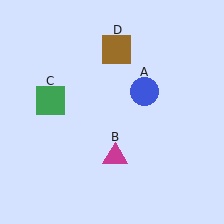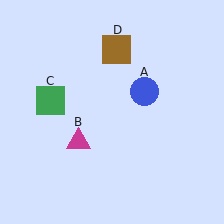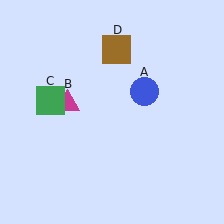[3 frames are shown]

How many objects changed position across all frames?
1 object changed position: magenta triangle (object B).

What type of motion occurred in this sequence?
The magenta triangle (object B) rotated clockwise around the center of the scene.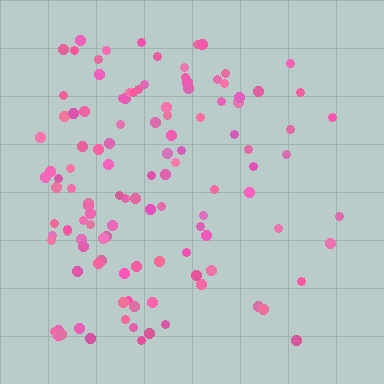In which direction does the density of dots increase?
From right to left, with the left side densest.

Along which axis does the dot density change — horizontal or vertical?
Horizontal.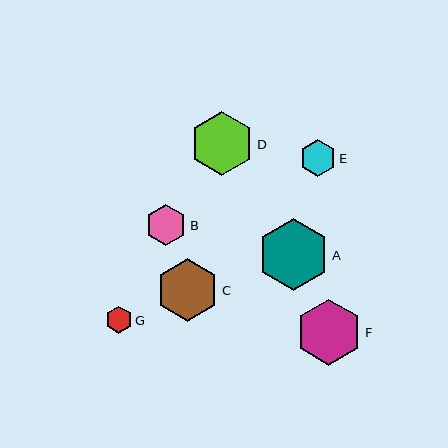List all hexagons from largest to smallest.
From largest to smallest: A, F, D, C, B, E, G.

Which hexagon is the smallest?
Hexagon G is the smallest with a size of approximately 27 pixels.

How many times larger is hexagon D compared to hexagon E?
Hexagon D is approximately 1.8 times the size of hexagon E.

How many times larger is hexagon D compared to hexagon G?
Hexagon D is approximately 2.4 times the size of hexagon G.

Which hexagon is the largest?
Hexagon A is the largest with a size of approximately 72 pixels.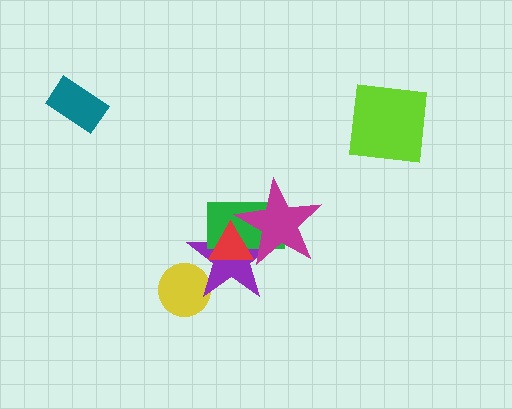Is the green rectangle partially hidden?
Yes, it is partially covered by another shape.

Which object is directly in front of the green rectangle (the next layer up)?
The red triangle is directly in front of the green rectangle.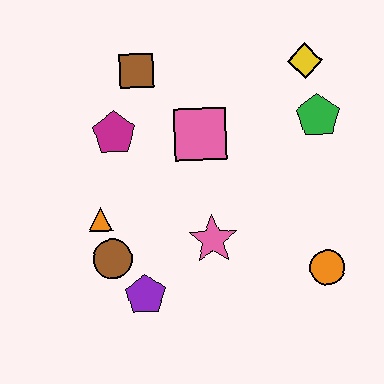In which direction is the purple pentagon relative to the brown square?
The purple pentagon is below the brown square.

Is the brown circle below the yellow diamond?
Yes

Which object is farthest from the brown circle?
The yellow diamond is farthest from the brown circle.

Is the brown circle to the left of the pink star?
Yes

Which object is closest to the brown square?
The magenta pentagon is closest to the brown square.